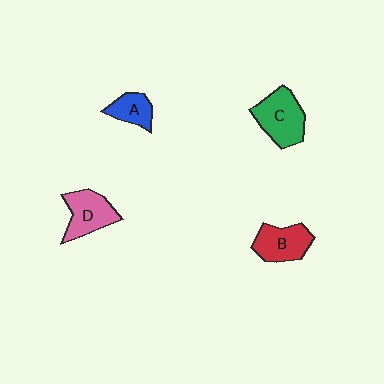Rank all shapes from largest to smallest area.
From largest to smallest: C (green), D (pink), B (red), A (blue).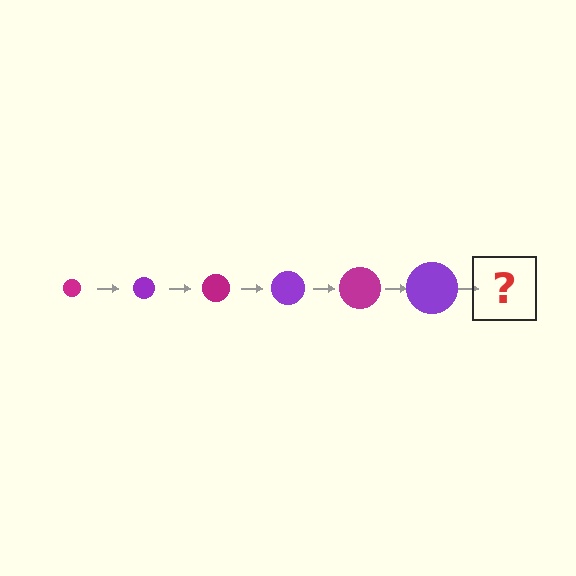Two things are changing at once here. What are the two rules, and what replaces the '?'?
The two rules are that the circle grows larger each step and the color cycles through magenta and purple. The '?' should be a magenta circle, larger than the previous one.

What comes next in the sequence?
The next element should be a magenta circle, larger than the previous one.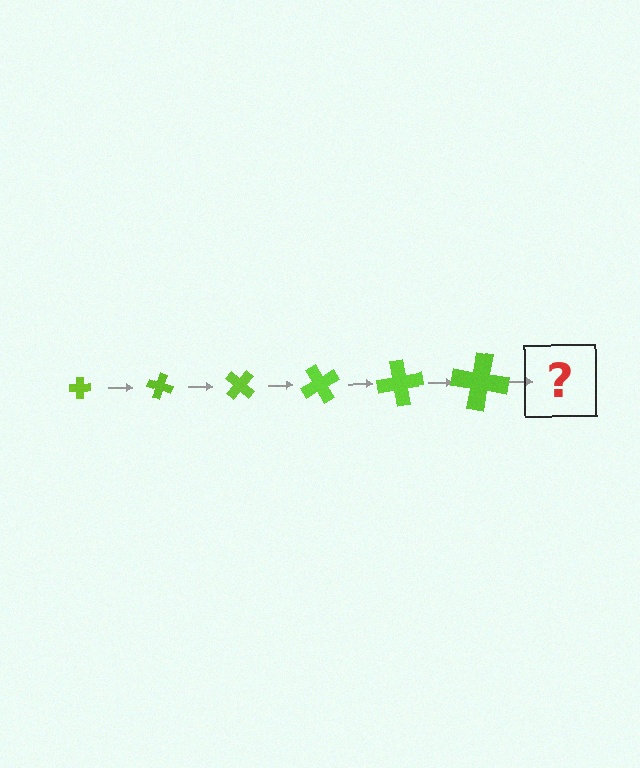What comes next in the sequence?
The next element should be a cross, larger than the previous one and rotated 120 degrees from the start.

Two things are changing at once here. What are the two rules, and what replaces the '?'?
The two rules are that the cross grows larger each step and it rotates 20 degrees each step. The '?' should be a cross, larger than the previous one and rotated 120 degrees from the start.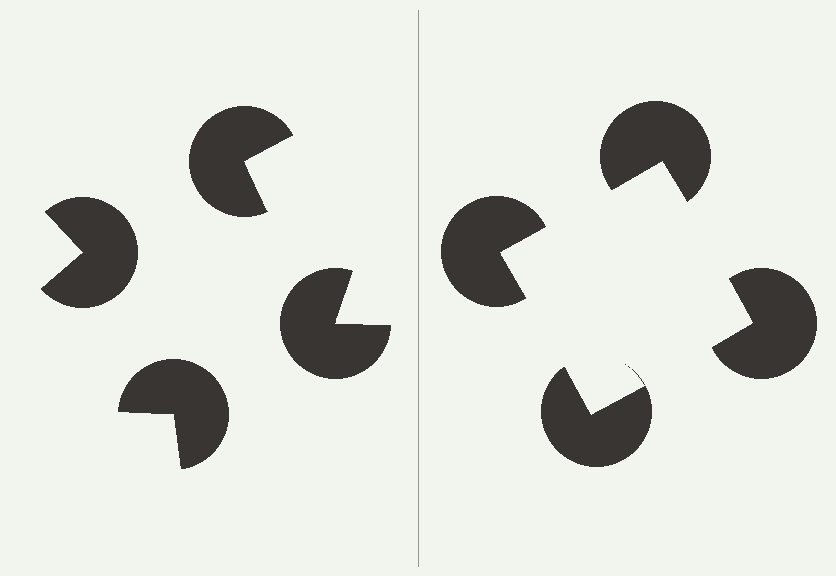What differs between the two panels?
The pac-man discs are positioned identically on both sides; only the wedge orientations differ. On the right they align to a square; on the left they are misaligned.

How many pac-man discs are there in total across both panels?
8 — 4 on each side.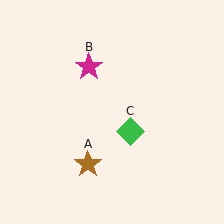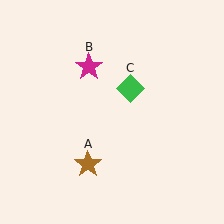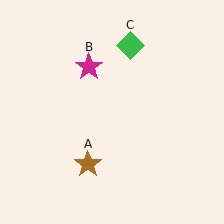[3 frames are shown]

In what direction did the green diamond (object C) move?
The green diamond (object C) moved up.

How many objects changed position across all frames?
1 object changed position: green diamond (object C).